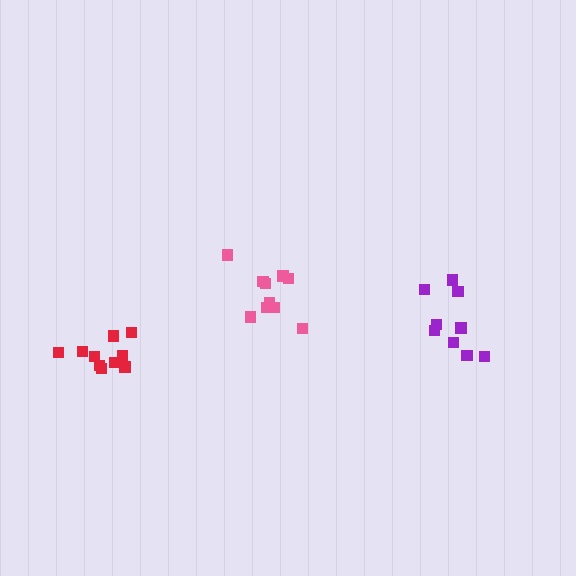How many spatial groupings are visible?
There are 3 spatial groupings.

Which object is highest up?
The pink cluster is topmost.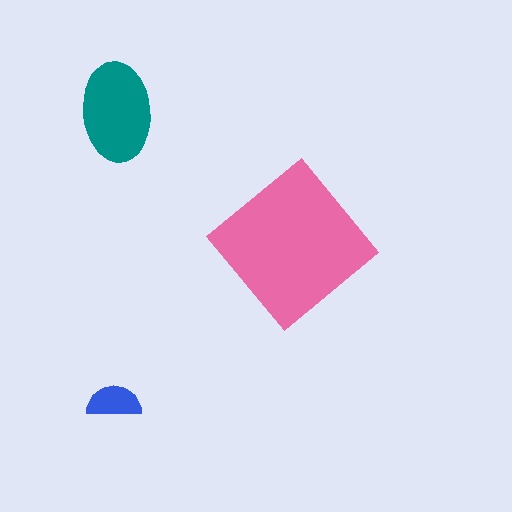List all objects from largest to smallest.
The pink diamond, the teal ellipse, the blue semicircle.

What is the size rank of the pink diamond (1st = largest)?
1st.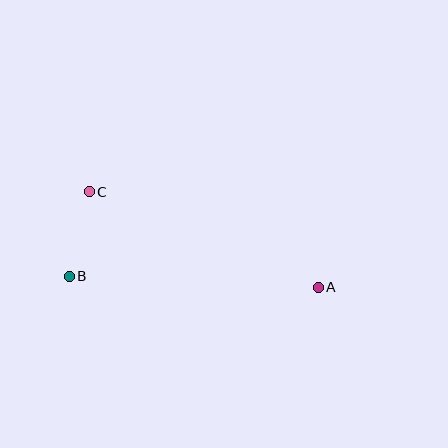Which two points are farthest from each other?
Points A and B are farthest from each other.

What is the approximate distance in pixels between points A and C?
The distance between A and C is approximately 249 pixels.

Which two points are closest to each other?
Points B and C are closest to each other.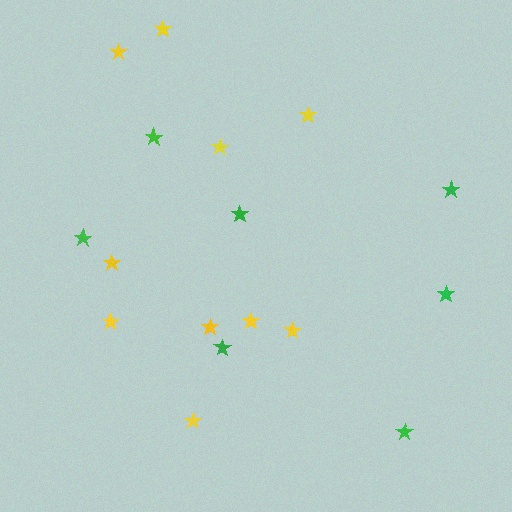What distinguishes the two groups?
There are 2 groups: one group of green stars (7) and one group of yellow stars (10).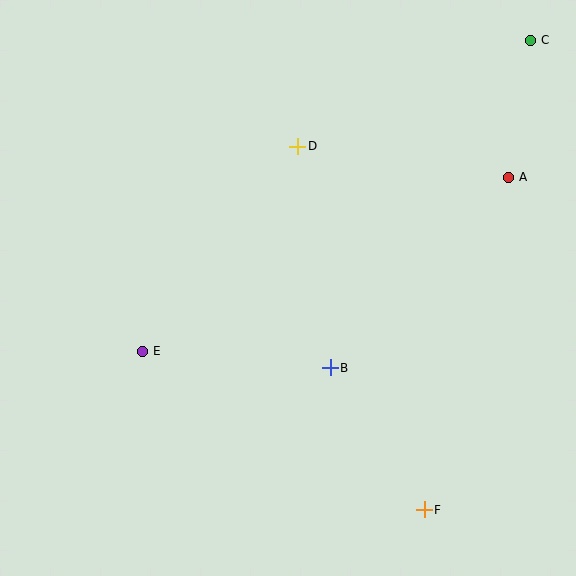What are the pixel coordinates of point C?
Point C is at (531, 40).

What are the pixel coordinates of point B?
Point B is at (330, 368).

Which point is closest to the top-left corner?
Point D is closest to the top-left corner.